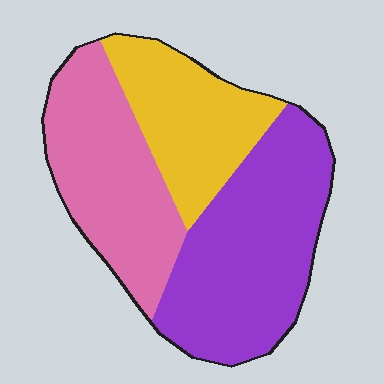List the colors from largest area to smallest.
From largest to smallest: purple, pink, yellow.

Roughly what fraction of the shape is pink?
Pink covers 33% of the shape.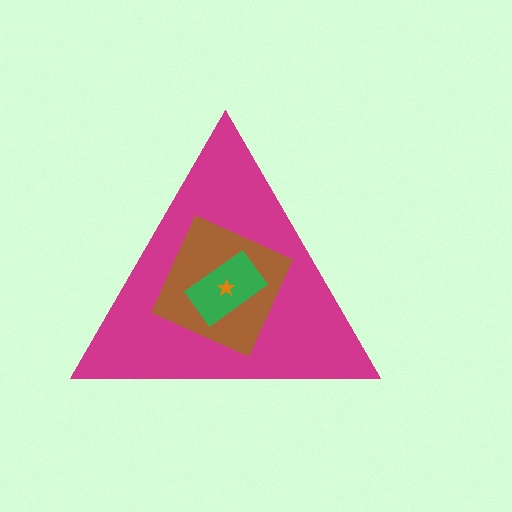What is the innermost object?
The orange star.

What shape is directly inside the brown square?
The green rectangle.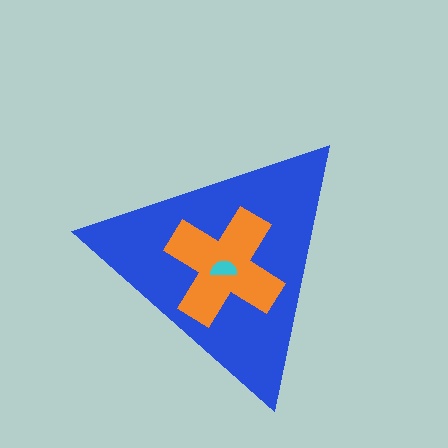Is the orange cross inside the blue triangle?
Yes.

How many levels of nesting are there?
3.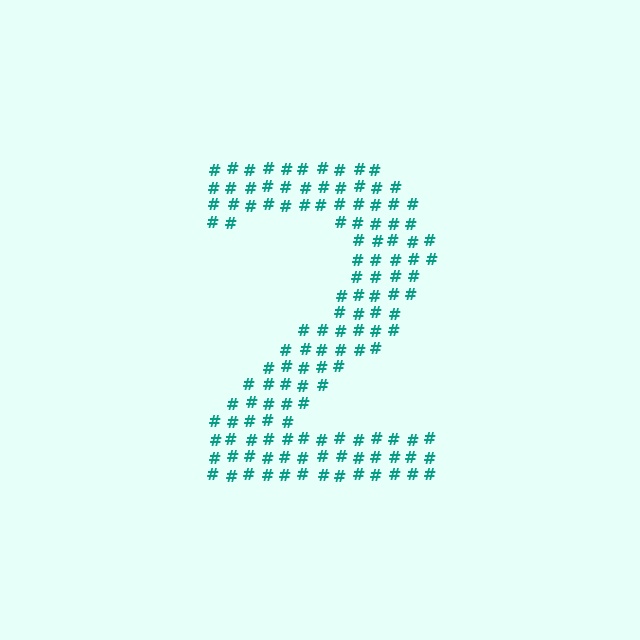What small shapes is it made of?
It is made of small hash symbols.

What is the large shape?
The large shape is the digit 2.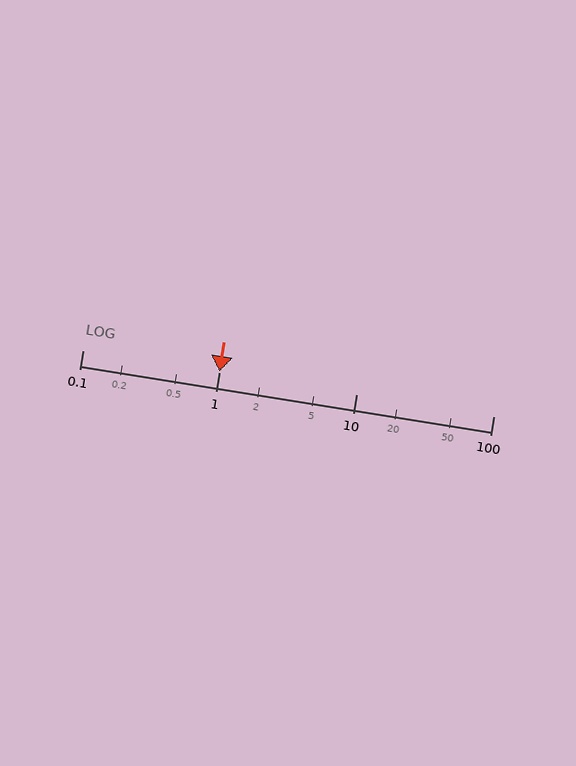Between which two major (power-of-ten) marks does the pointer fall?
The pointer is between 1 and 10.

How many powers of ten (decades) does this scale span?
The scale spans 3 decades, from 0.1 to 100.